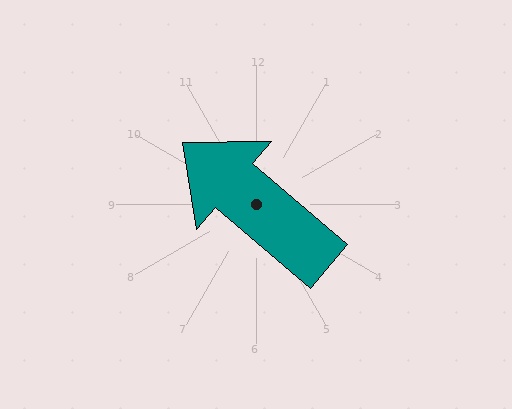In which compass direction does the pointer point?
Northwest.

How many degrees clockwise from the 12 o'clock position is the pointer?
Approximately 310 degrees.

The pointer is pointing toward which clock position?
Roughly 10 o'clock.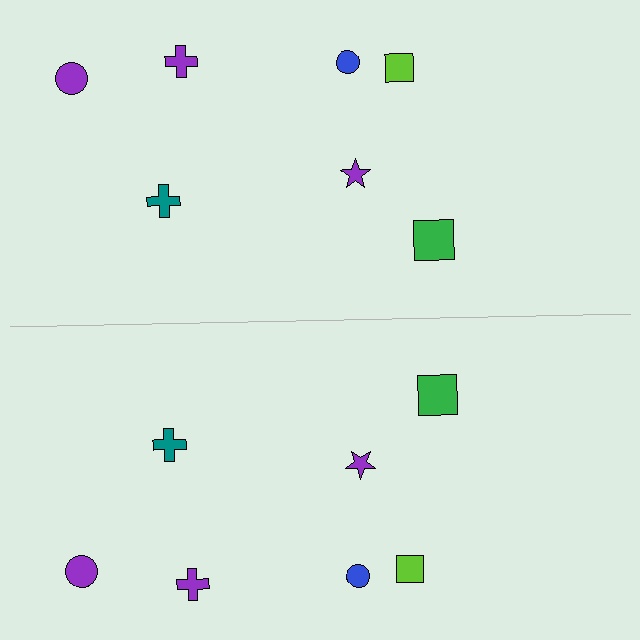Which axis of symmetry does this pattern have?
The pattern has a horizontal axis of symmetry running through the center of the image.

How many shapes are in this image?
There are 14 shapes in this image.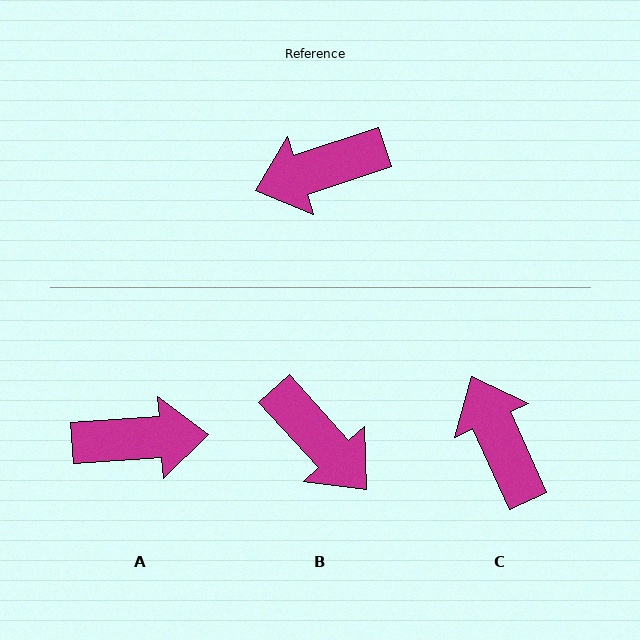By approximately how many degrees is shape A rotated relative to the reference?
Approximately 165 degrees counter-clockwise.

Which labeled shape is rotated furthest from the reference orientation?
A, about 165 degrees away.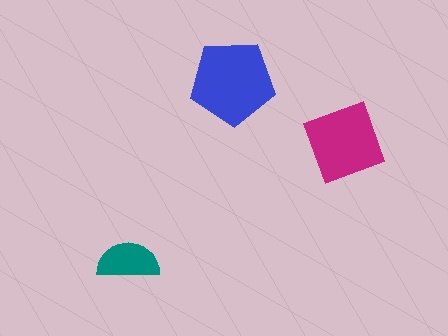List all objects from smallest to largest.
The teal semicircle, the magenta diamond, the blue pentagon.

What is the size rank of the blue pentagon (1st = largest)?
1st.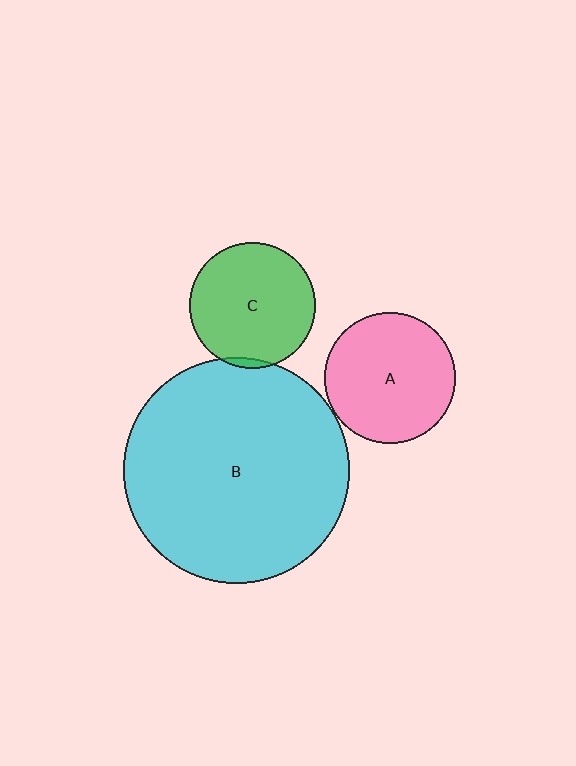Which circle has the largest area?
Circle B (cyan).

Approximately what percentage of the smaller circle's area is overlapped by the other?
Approximately 5%.